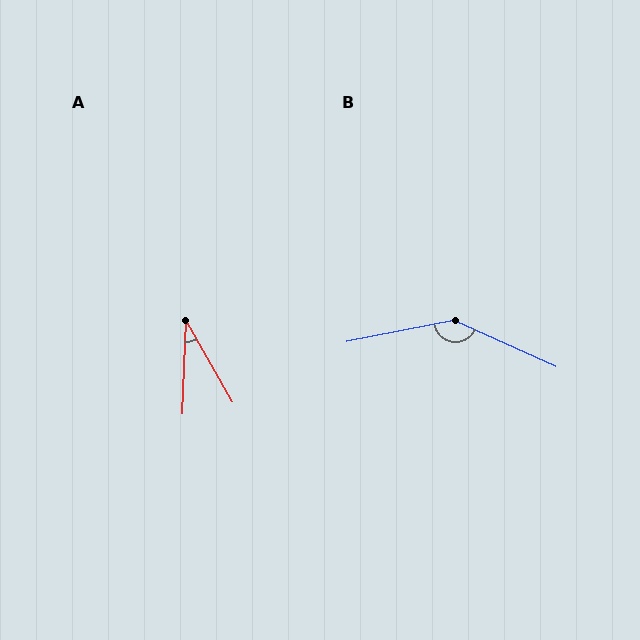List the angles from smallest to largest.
A (32°), B (145°).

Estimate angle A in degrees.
Approximately 32 degrees.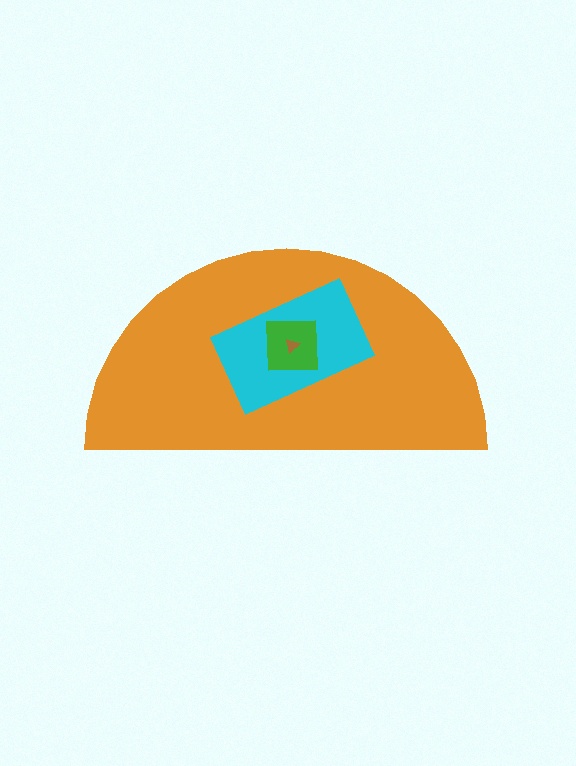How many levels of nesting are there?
4.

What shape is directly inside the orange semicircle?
The cyan rectangle.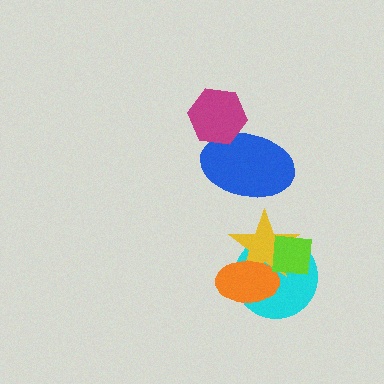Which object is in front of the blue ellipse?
The magenta hexagon is in front of the blue ellipse.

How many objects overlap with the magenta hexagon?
1 object overlaps with the magenta hexagon.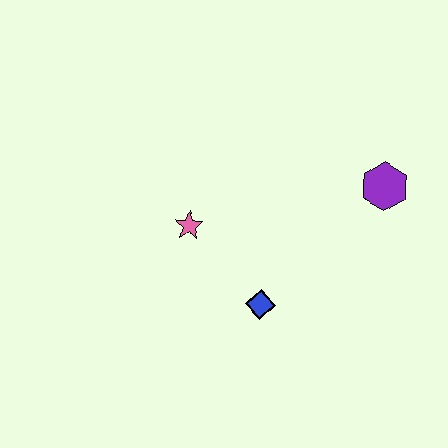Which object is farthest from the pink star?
The purple hexagon is farthest from the pink star.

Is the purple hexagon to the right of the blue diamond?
Yes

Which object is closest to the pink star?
The blue diamond is closest to the pink star.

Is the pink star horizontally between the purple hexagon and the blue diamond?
No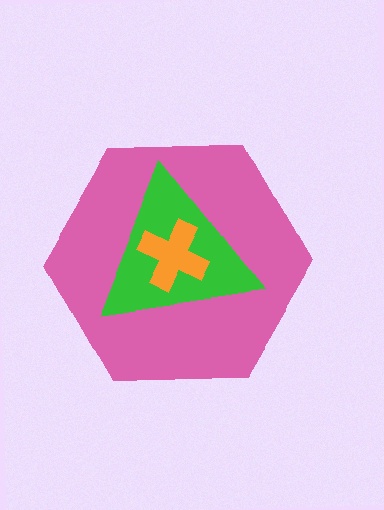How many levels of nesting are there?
3.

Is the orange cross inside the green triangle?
Yes.